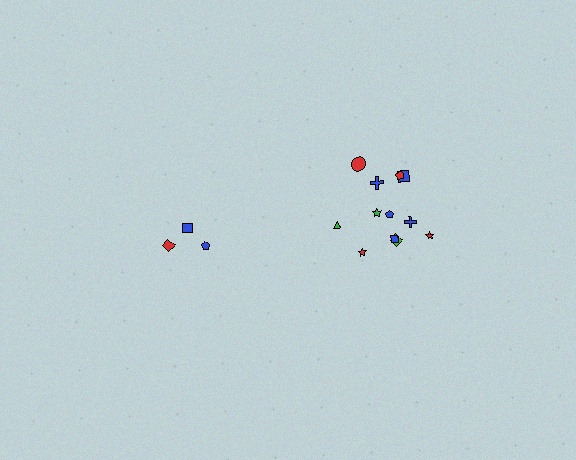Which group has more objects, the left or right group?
The right group.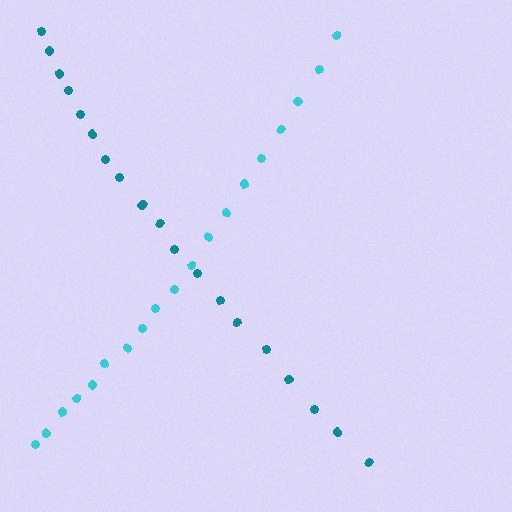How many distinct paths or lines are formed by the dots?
There are 2 distinct paths.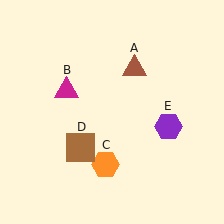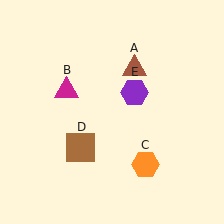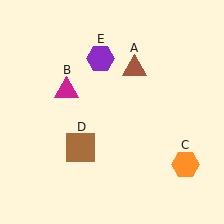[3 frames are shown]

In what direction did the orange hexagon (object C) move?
The orange hexagon (object C) moved right.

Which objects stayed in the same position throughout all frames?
Brown triangle (object A) and magenta triangle (object B) and brown square (object D) remained stationary.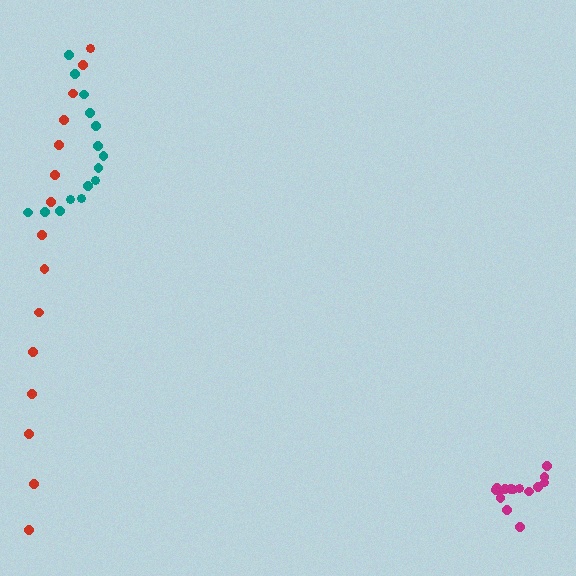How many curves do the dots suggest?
There are 3 distinct paths.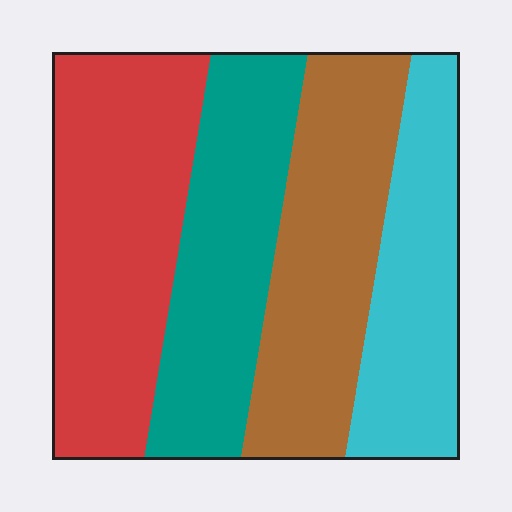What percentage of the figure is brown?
Brown covers 26% of the figure.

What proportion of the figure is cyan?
Cyan takes up about one fifth (1/5) of the figure.